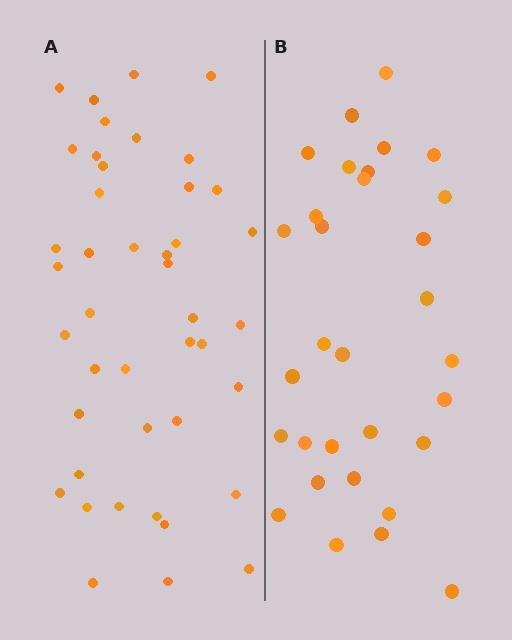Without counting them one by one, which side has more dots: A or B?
Region A (the left region) has more dots.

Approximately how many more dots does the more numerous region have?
Region A has roughly 12 or so more dots than region B.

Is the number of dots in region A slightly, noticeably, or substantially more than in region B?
Region A has noticeably more, but not dramatically so. The ratio is roughly 1.4 to 1.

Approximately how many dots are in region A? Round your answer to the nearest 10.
About 40 dots. (The exact count is 43, which rounds to 40.)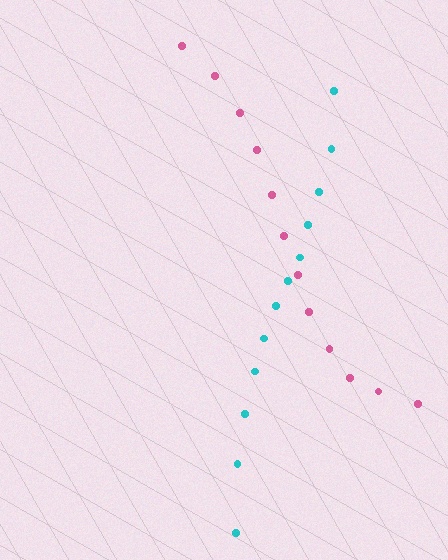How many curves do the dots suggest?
There are 2 distinct paths.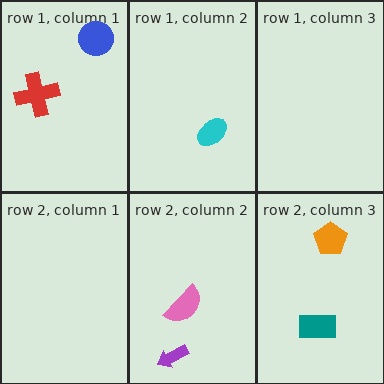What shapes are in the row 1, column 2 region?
The cyan ellipse.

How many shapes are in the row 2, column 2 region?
2.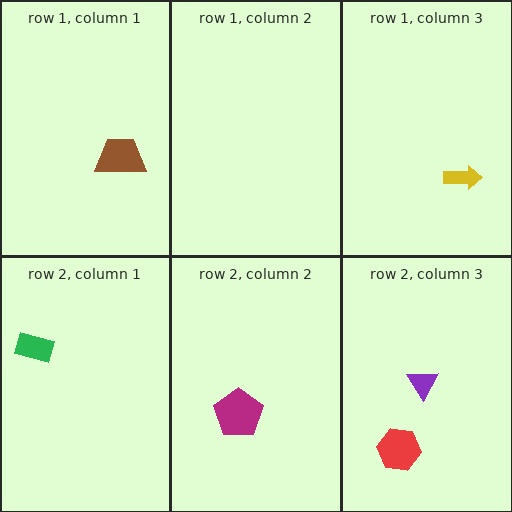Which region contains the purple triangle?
The row 2, column 3 region.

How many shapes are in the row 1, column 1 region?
1.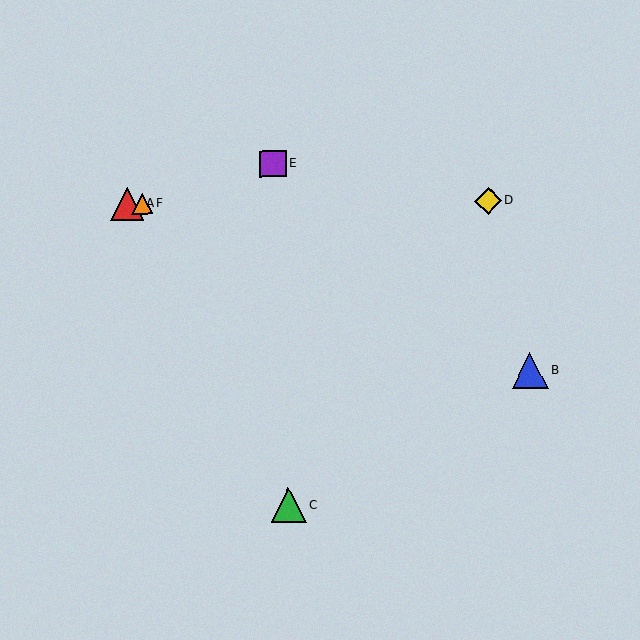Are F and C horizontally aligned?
No, F is at y≈204 and C is at y≈505.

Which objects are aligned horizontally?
Objects A, D, F are aligned horizontally.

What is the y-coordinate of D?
Object D is at y≈201.